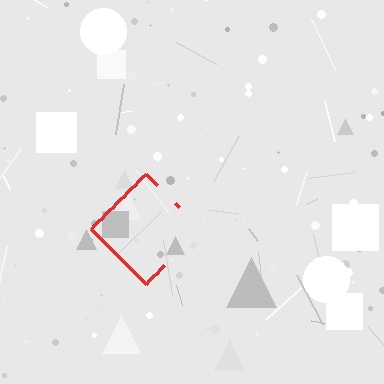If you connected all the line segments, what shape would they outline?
They would outline a diamond.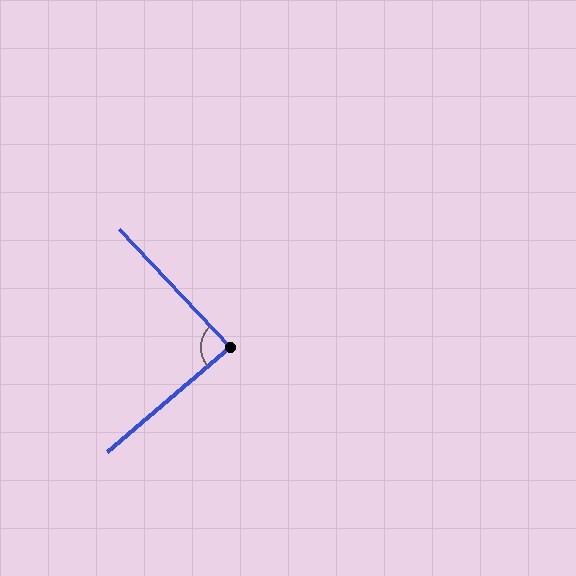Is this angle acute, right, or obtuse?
It is approximately a right angle.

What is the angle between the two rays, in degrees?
Approximately 87 degrees.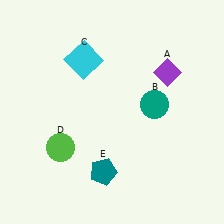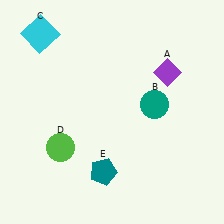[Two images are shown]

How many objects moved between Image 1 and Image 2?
1 object moved between the two images.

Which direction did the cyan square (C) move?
The cyan square (C) moved left.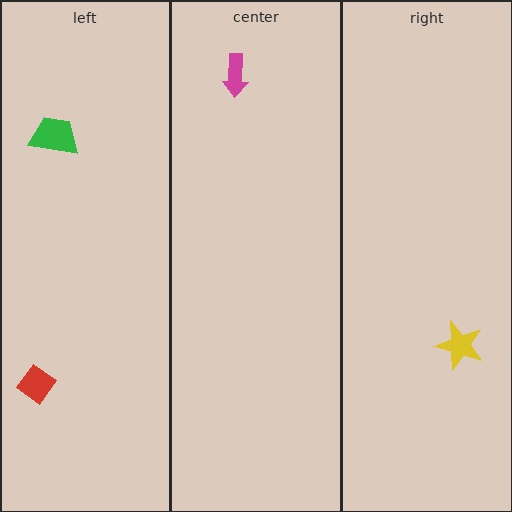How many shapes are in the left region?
2.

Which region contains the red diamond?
The left region.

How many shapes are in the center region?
1.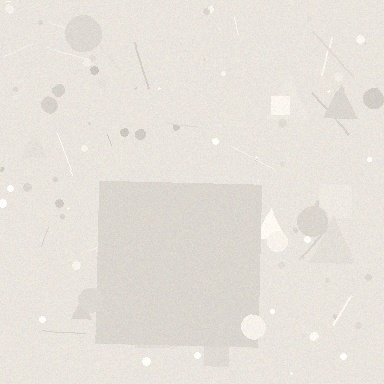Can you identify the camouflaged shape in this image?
The camouflaged shape is a square.